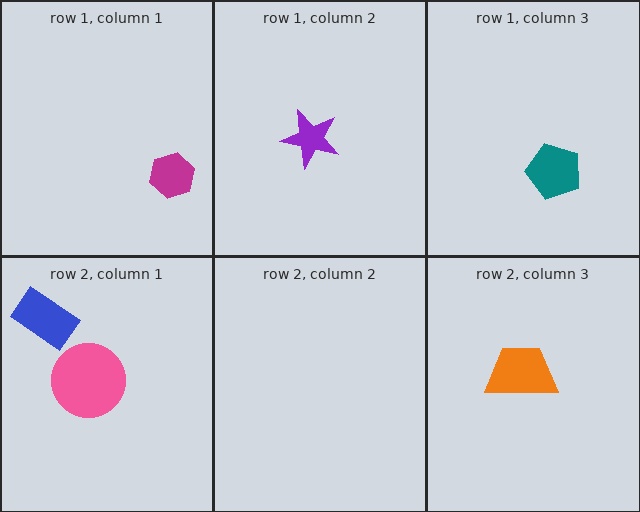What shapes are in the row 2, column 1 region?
The pink circle, the blue rectangle.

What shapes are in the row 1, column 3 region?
The teal pentagon.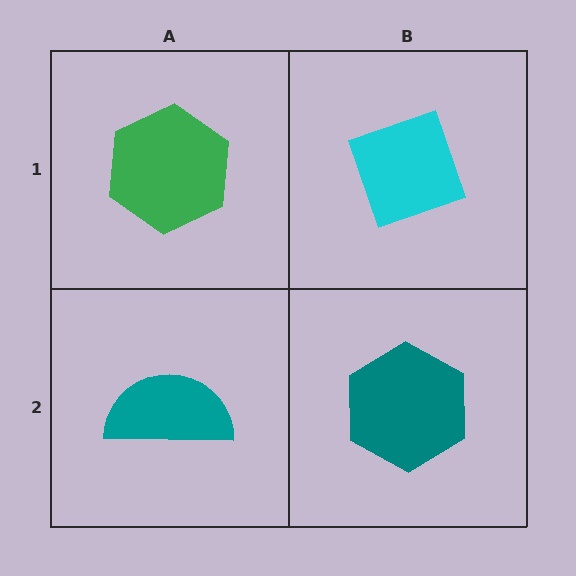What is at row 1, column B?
A cyan diamond.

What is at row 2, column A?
A teal semicircle.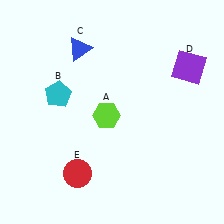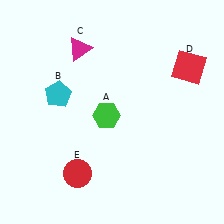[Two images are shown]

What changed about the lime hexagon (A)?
In Image 1, A is lime. In Image 2, it changed to green.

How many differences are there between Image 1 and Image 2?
There are 3 differences between the two images.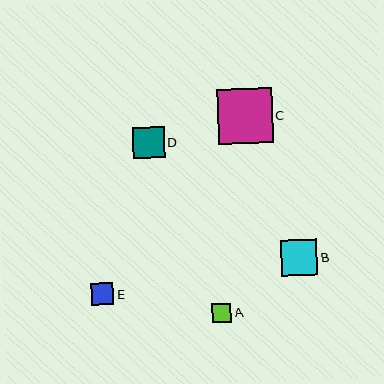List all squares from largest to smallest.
From largest to smallest: C, B, D, E, A.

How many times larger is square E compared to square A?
Square E is approximately 1.2 times the size of square A.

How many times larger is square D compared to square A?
Square D is approximately 1.6 times the size of square A.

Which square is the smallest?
Square A is the smallest with a size of approximately 19 pixels.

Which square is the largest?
Square C is the largest with a size of approximately 55 pixels.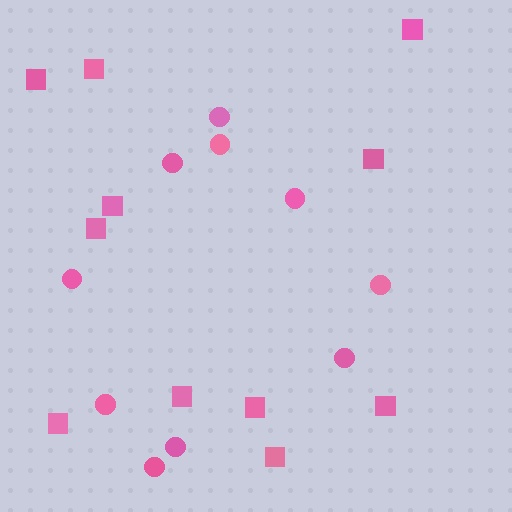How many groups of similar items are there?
There are 2 groups: one group of squares (11) and one group of circles (10).